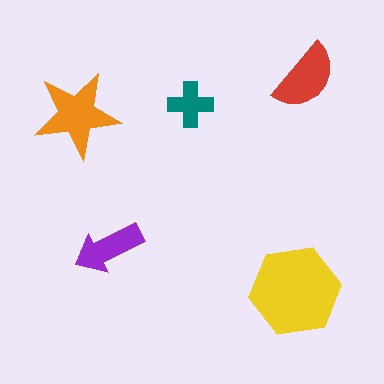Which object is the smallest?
The teal cross.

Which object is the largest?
The yellow hexagon.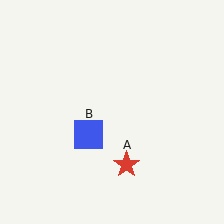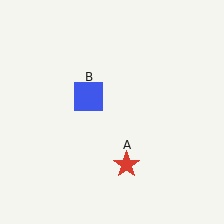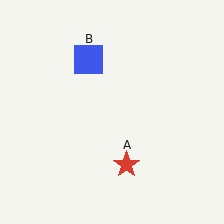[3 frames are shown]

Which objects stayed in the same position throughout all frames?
Red star (object A) remained stationary.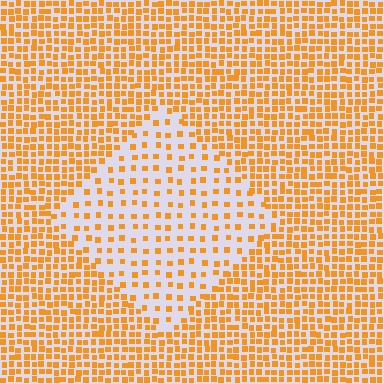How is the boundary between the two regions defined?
The boundary is defined by a change in element density (approximately 2.4x ratio). All elements are the same color, size, and shape.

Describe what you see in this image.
The image contains small orange elements arranged at two different densities. A diamond-shaped region is visible where the elements are less densely packed than the surrounding area.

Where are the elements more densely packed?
The elements are more densely packed outside the diamond boundary.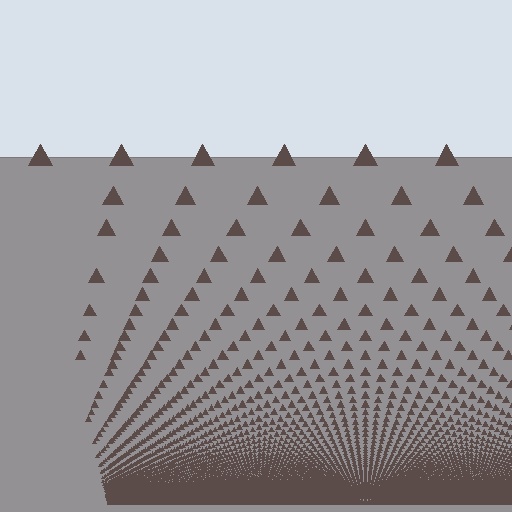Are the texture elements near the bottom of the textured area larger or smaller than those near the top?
Smaller. The gradient is inverted — elements near the bottom are smaller and denser.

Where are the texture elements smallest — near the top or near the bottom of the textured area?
Near the bottom.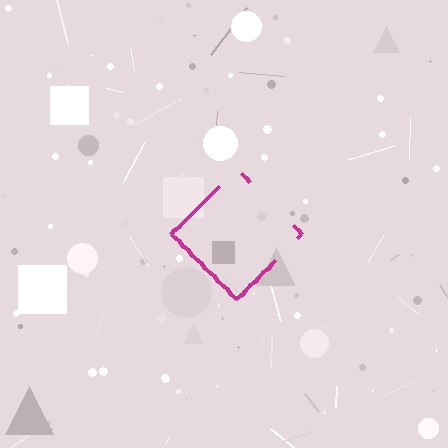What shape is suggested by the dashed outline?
The dashed outline suggests a diamond.